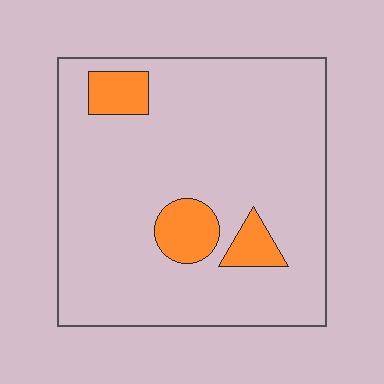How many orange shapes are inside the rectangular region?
3.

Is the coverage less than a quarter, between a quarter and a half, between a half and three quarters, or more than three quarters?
Less than a quarter.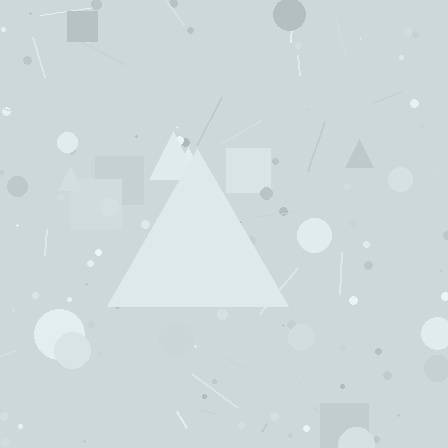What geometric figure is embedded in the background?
A triangle is embedded in the background.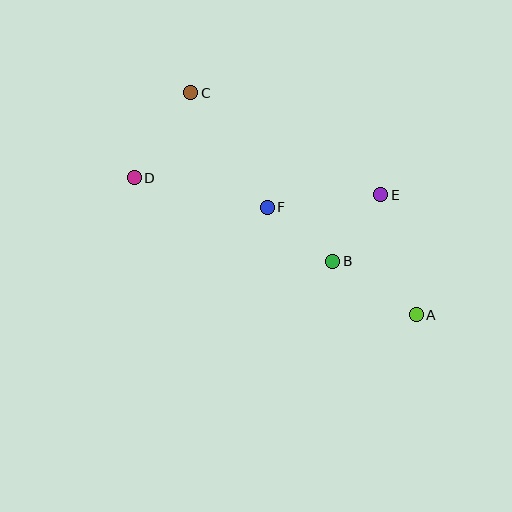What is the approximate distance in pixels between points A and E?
The distance between A and E is approximately 125 pixels.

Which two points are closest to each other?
Points B and E are closest to each other.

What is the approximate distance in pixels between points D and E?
The distance between D and E is approximately 247 pixels.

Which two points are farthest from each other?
Points A and C are farthest from each other.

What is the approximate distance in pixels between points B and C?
The distance between B and C is approximately 221 pixels.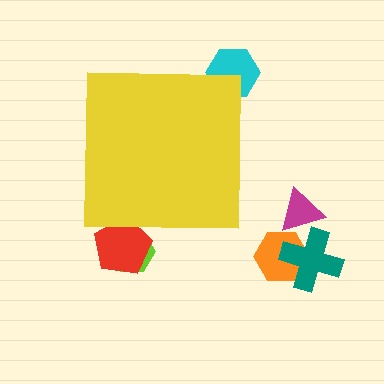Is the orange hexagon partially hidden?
No, the orange hexagon is fully visible.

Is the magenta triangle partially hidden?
No, the magenta triangle is fully visible.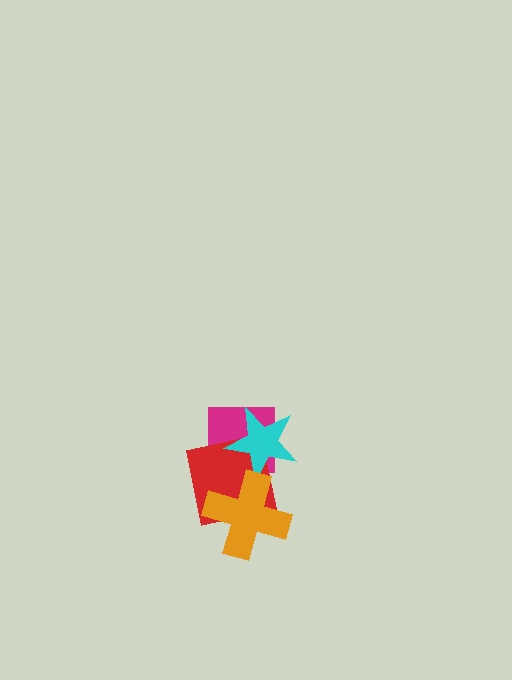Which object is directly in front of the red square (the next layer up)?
The cyan star is directly in front of the red square.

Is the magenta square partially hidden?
Yes, it is partially covered by another shape.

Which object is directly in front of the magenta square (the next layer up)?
The red square is directly in front of the magenta square.